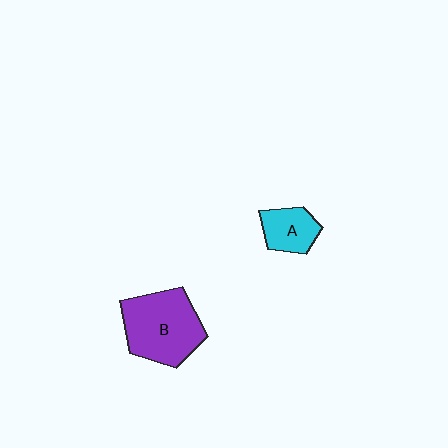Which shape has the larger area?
Shape B (purple).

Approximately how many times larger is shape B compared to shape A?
Approximately 2.2 times.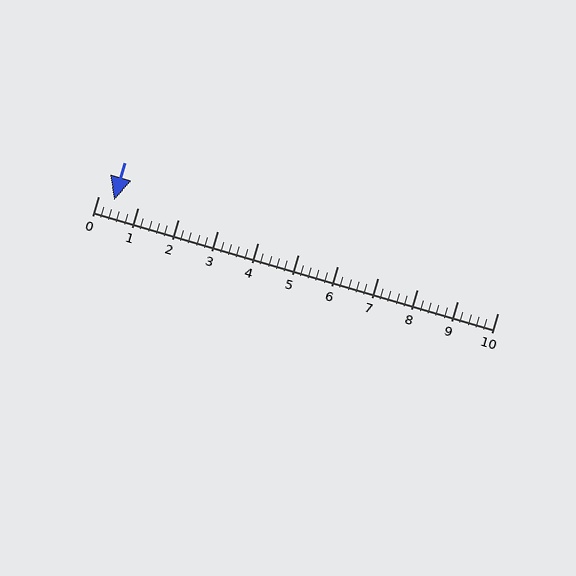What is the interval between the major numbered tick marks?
The major tick marks are spaced 1 units apart.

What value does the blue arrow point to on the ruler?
The blue arrow points to approximately 0.4.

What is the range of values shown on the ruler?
The ruler shows values from 0 to 10.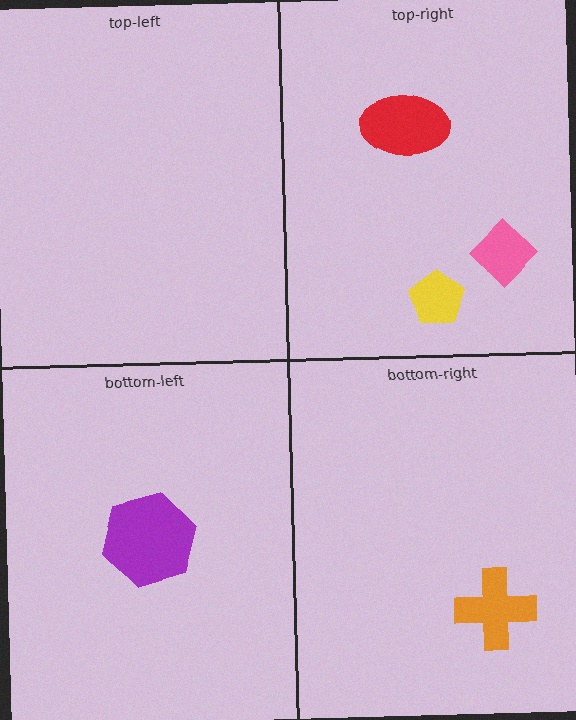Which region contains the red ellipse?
The top-right region.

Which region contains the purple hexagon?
The bottom-left region.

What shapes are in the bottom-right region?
The orange cross.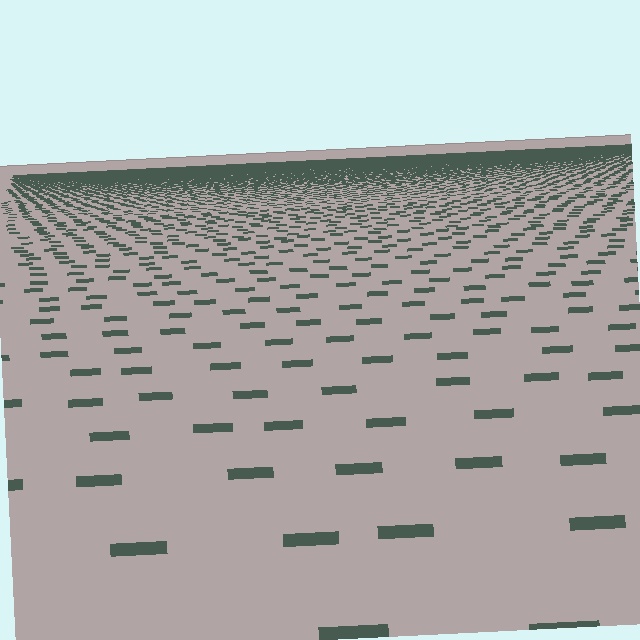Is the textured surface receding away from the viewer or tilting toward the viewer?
The surface is receding away from the viewer. Texture elements get smaller and denser toward the top.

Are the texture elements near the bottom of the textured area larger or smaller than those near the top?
Larger. Near the bottom, elements are closer to the viewer and appear at a bigger on-screen size.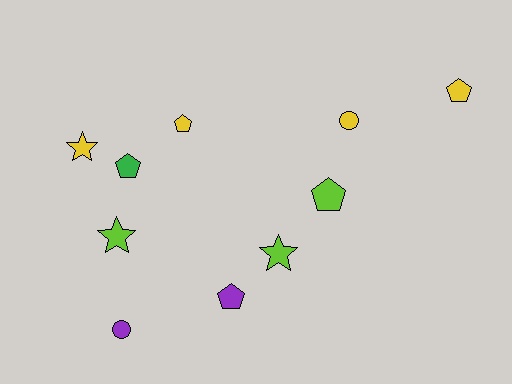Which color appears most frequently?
Yellow, with 4 objects.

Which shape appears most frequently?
Pentagon, with 5 objects.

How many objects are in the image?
There are 10 objects.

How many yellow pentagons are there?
There are 2 yellow pentagons.